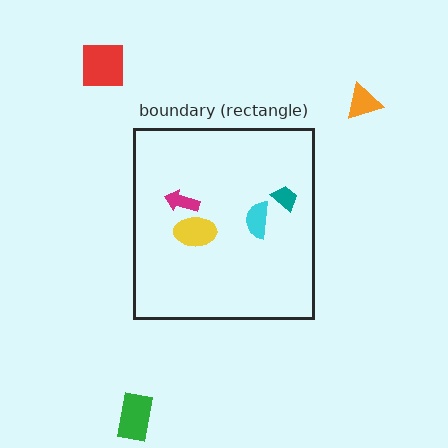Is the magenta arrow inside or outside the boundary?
Inside.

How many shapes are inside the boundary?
4 inside, 3 outside.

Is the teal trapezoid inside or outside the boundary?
Inside.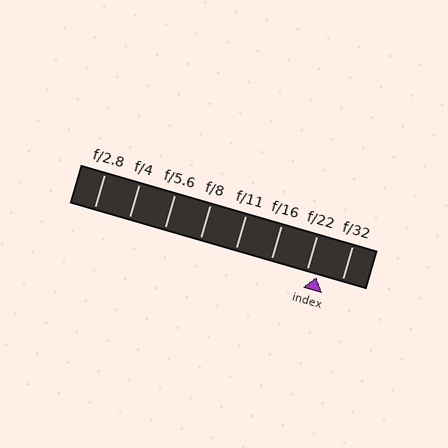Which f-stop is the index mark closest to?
The index mark is closest to f/22.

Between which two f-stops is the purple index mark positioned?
The index mark is between f/22 and f/32.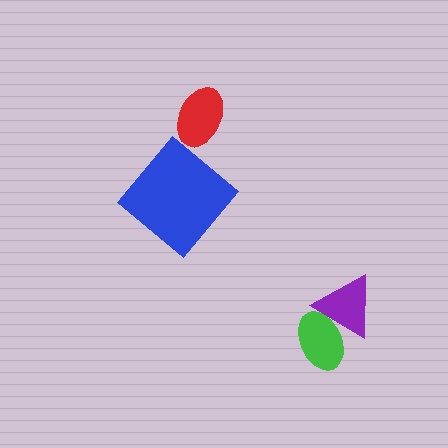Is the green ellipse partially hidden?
Yes, it is partially covered by another shape.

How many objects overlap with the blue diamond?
0 objects overlap with the blue diamond.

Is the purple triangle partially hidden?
No, no other shape covers it.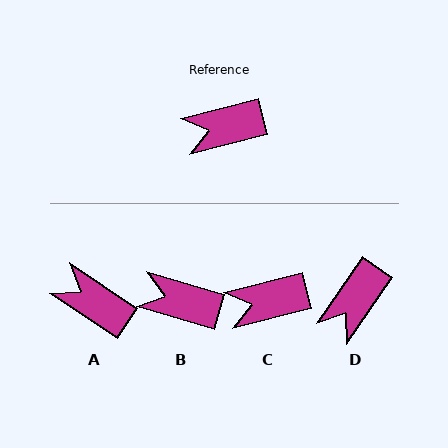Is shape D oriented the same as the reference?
No, it is off by about 42 degrees.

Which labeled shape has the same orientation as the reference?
C.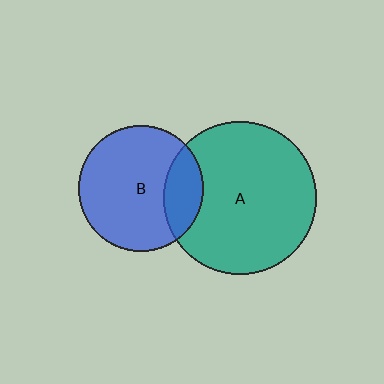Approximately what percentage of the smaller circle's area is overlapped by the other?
Approximately 20%.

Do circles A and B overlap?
Yes.